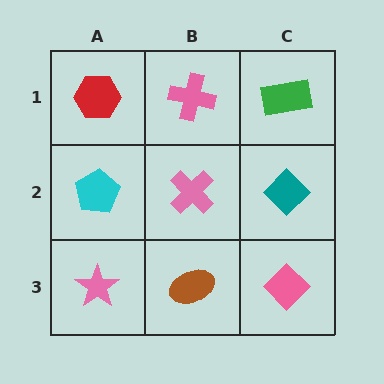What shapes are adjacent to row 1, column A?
A cyan pentagon (row 2, column A), a pink cross (row 1, column B).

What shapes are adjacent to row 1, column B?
A pink cross (row 2, column B), a red hexagon (row 1, column A), a green rectangle (row 1, column C).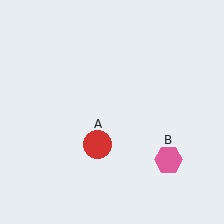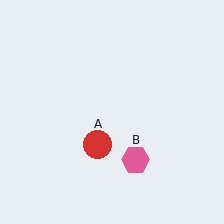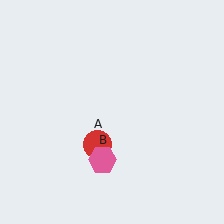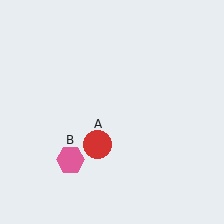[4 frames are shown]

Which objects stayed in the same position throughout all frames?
Red circle (object A) remained stationary.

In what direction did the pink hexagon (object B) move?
The pink hexagon (object B) moved left.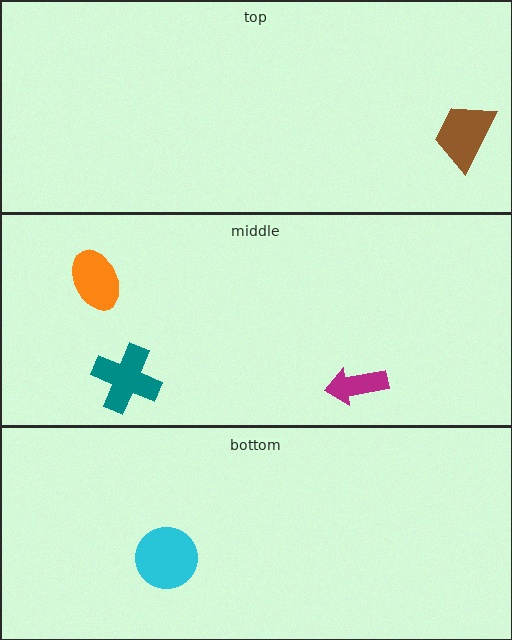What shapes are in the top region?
The brown trapezoid.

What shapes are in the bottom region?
The cyan circle.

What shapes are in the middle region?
The orange ellipse, the teal cross, the magenta arrow.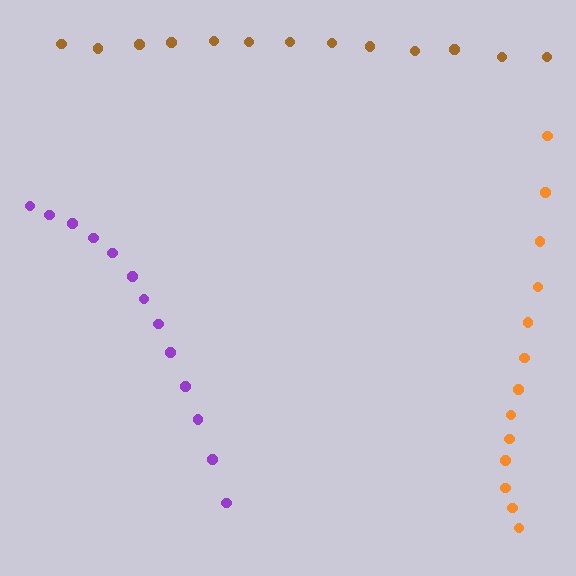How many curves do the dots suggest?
There are 3 distinct paths.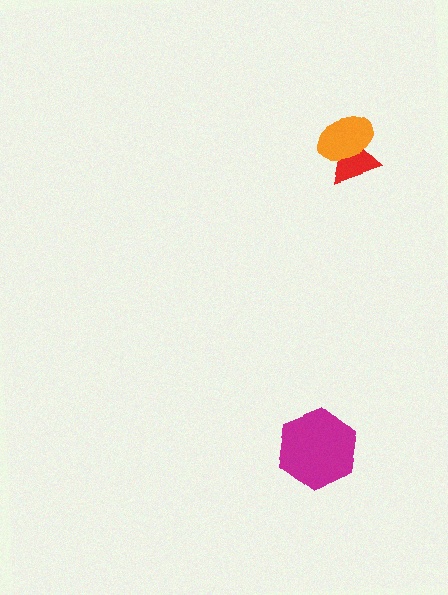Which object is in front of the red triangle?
The orange ellipse is in front of the red triangle.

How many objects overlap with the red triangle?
1 object overlaps with the red triangle.